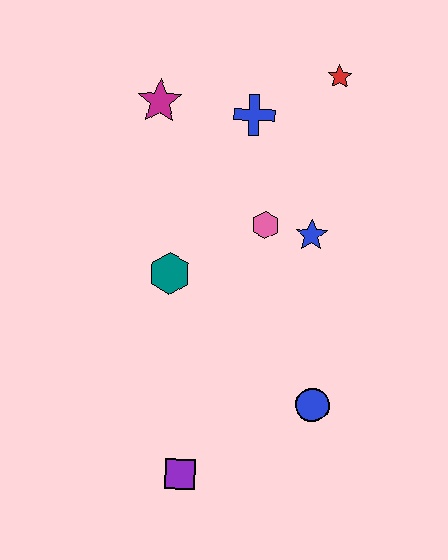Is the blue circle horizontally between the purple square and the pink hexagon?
No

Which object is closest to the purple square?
The blue circle is closest to the purple square.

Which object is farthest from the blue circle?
The magenta star is farthest from the blue circle.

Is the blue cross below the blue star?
No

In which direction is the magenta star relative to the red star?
The magenta star is to the left of the red star.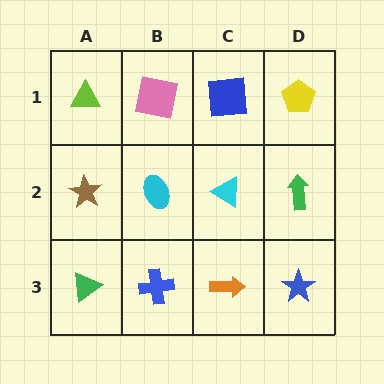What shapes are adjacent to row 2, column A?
A lime triangle (row 1, column A), a green triangle (row 3, column A), a cyan ellipse (row 2, column B).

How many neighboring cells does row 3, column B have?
3.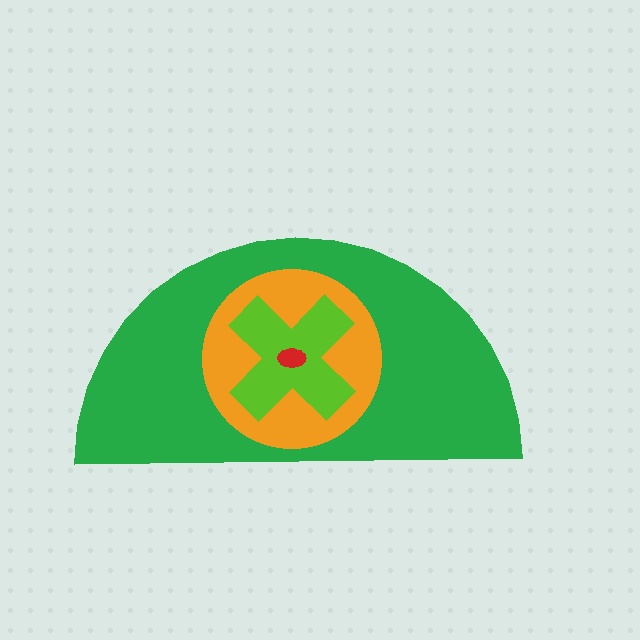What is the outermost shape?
The green semicircle.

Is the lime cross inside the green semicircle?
Yes.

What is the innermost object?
The red ellipse.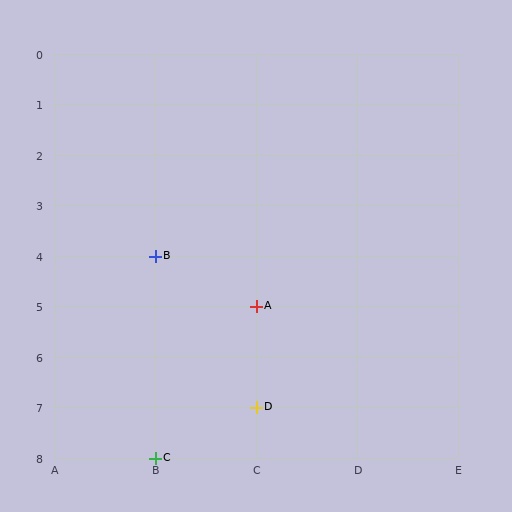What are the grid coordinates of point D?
Point D is at grid coordinates (C, 7).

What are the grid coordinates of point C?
Point C is at grid coordinates (B, 8).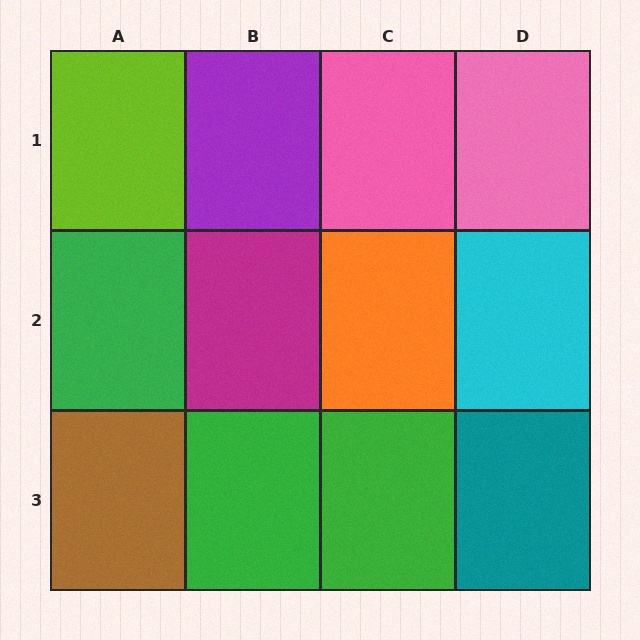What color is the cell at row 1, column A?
Lime.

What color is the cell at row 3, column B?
Green.